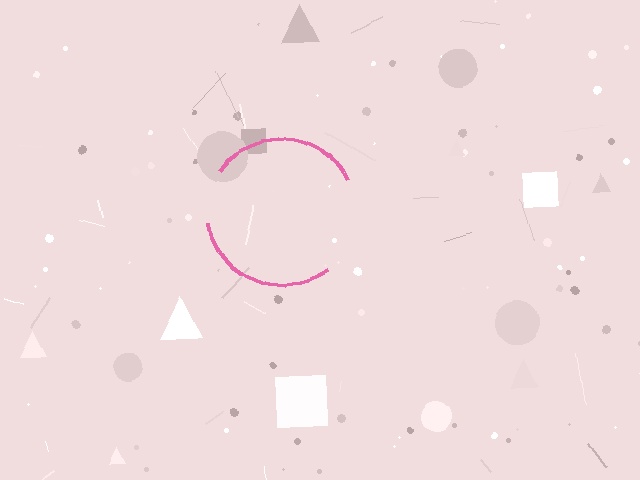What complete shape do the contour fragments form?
The contour fragments form a circle.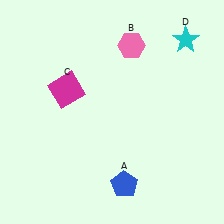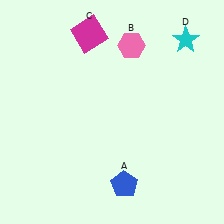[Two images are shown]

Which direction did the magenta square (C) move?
The magenta square (C) moved up.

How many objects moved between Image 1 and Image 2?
1 object moved between the two images.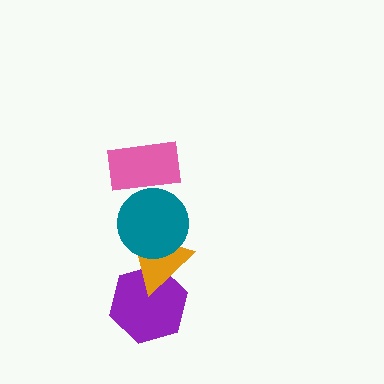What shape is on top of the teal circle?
The pink rectangle is on top of the teal circle.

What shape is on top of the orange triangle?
The teal circle is on top of the orange triangle.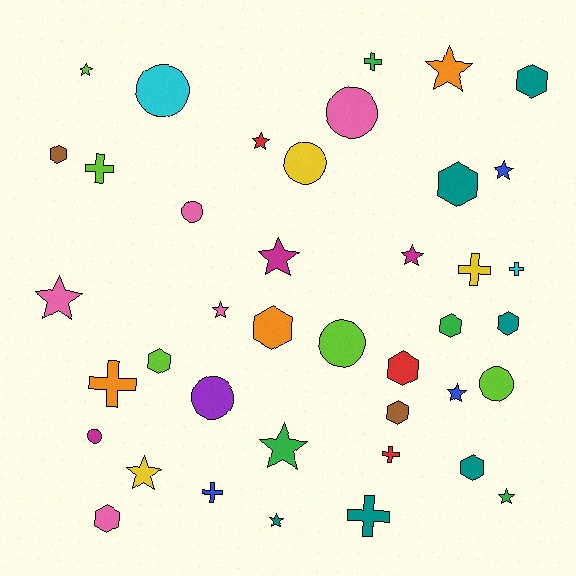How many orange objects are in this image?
There are 3 orange objects.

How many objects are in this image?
There are 40 objects.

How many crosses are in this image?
There are 8 crosses.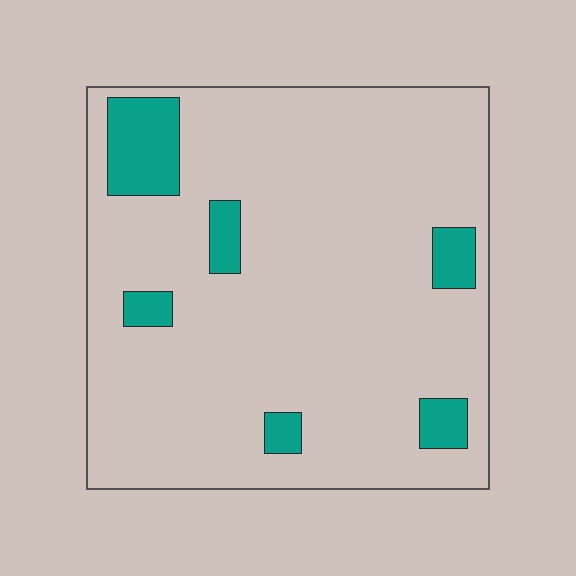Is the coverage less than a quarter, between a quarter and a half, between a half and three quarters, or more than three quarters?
Less than a quarter.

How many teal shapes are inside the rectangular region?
6.